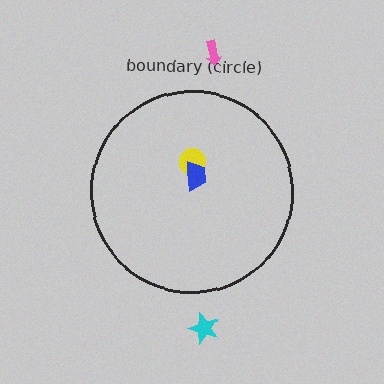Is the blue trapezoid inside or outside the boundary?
Inside.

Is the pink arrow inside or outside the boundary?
Outside.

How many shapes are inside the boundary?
2 inside, 2 outside.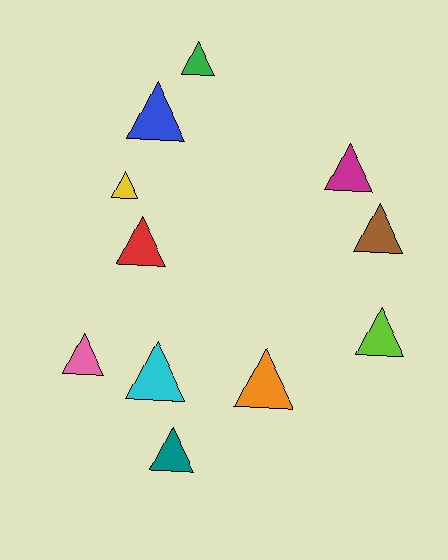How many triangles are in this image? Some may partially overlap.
There are 11 triangles.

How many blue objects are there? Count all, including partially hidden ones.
There is 1 blue object.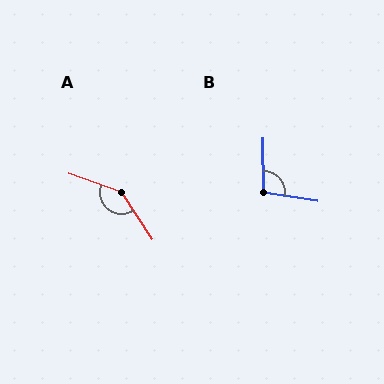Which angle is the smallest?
B, at approximately 99 degrees.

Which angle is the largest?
A, at approximately 142 degrees.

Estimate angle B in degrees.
Approximately 99 degrees.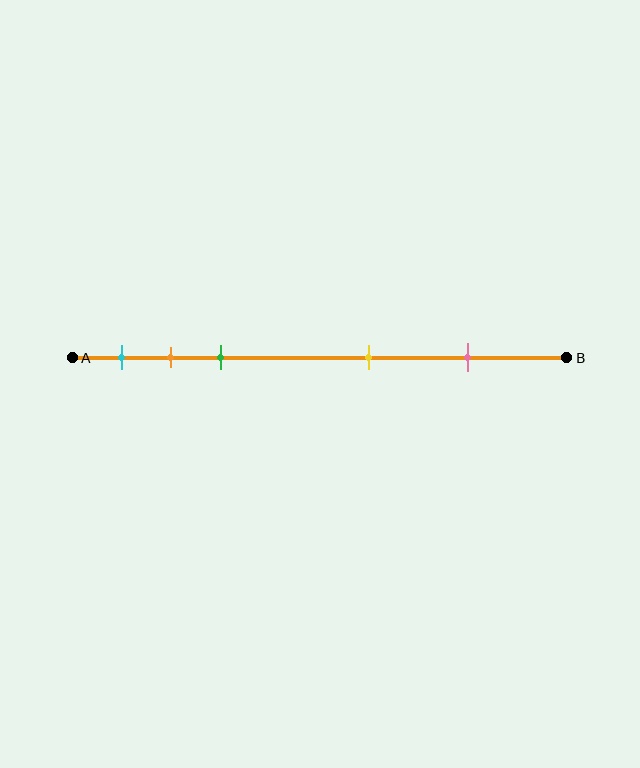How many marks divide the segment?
There are 5 marks dividing the segment.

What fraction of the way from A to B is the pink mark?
The pink mark is approximately 80% (0.8) of the way from A to B.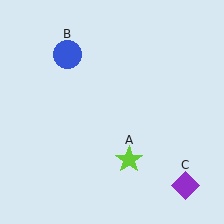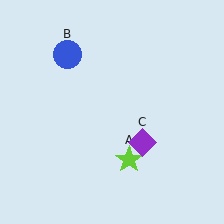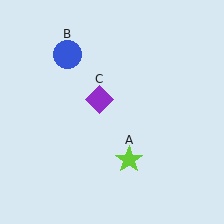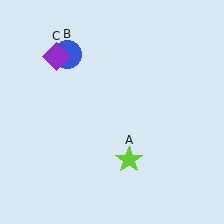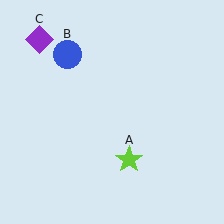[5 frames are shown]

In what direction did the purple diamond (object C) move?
The purple diamond (object C) moved up and to the left.